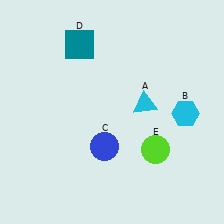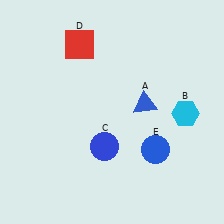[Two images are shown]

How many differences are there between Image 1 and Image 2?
There are 3 differences between the two images.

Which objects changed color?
A changed from cyan to blue. D changed from teal to red. E changed from lime to blue.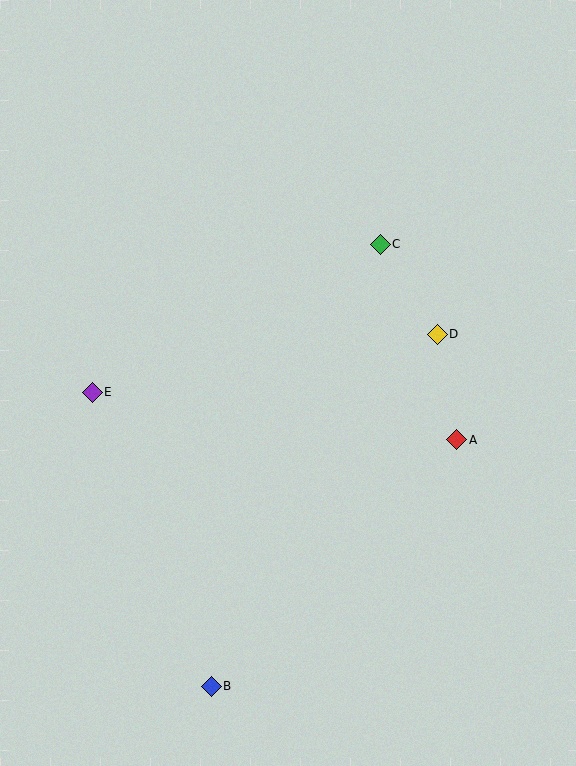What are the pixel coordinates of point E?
Point E is at (92, 392).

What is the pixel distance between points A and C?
The distance between A and C is 210 pixels.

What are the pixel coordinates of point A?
Point A is at (457, 440).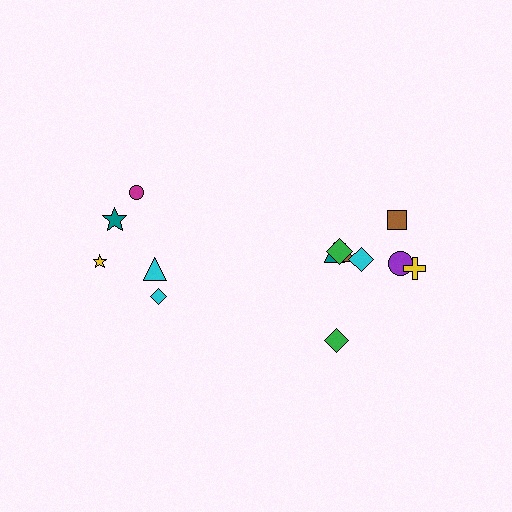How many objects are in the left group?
There are 5 objects.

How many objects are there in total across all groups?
There are 13 objects.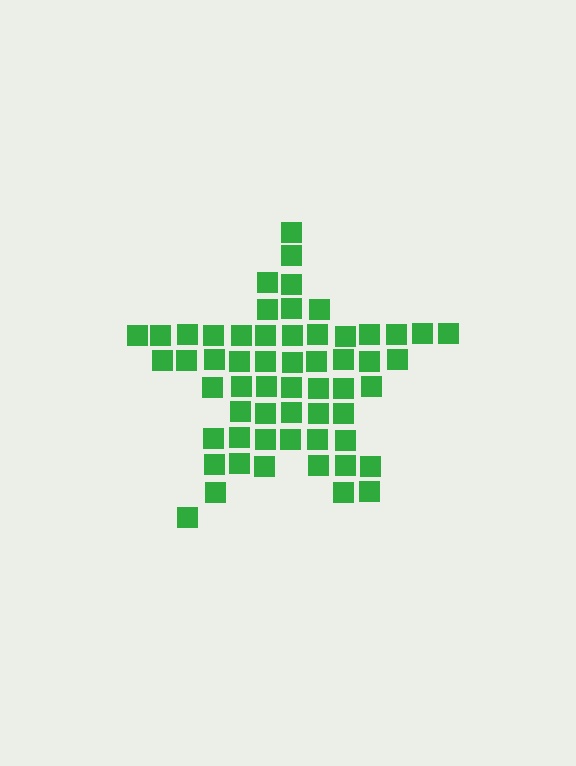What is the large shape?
The large shape is a star.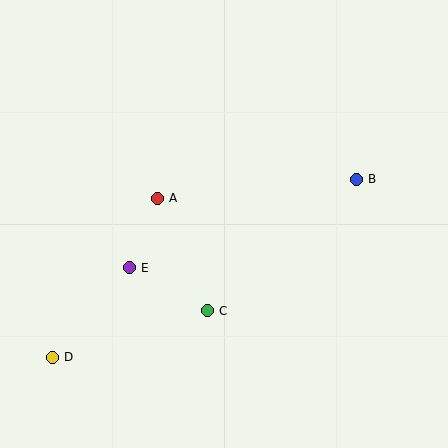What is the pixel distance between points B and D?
The distance between B and D is 352 pixels.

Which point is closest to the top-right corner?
Point B is closest to the top-right corner.